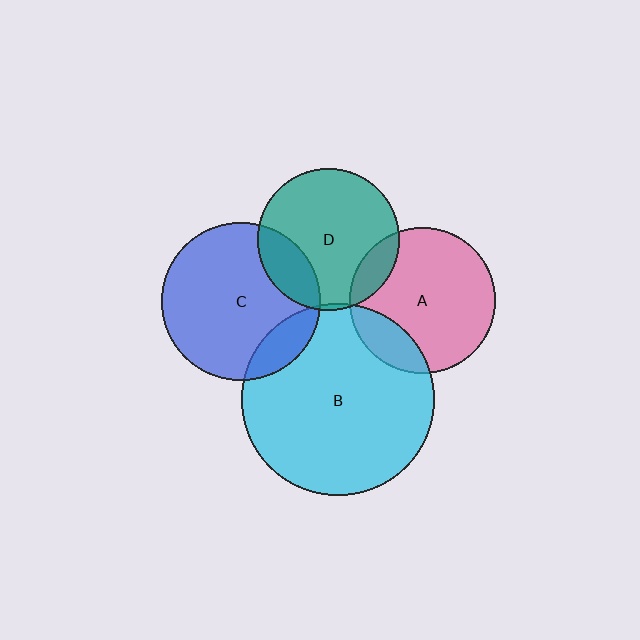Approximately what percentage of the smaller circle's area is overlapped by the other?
Approximately 15%.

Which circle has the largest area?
Circle B (cyan).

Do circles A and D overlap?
Yes.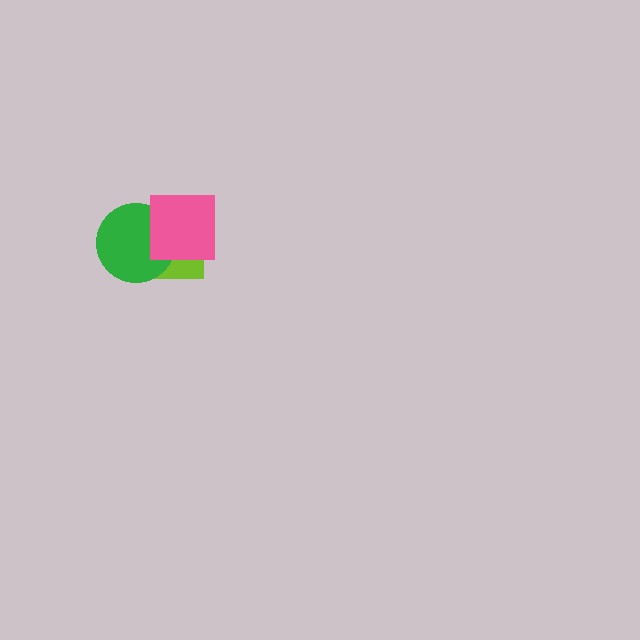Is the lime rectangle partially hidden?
Yes, it is partially covered by another shape.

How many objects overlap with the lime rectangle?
2 objects overlap with the lime rectangle.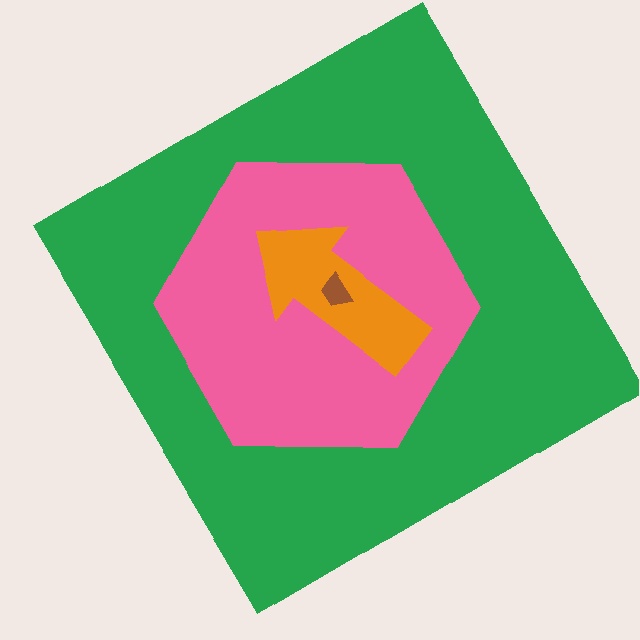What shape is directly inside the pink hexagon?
The orange arrow.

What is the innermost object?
The brown trapezoid.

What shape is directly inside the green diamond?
The pink hexagon.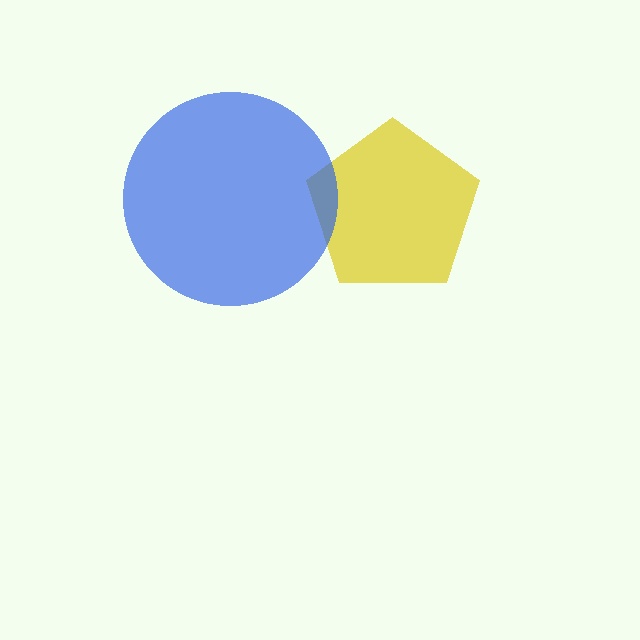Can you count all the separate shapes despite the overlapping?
Yes, there are 2 separate shapes.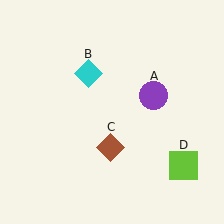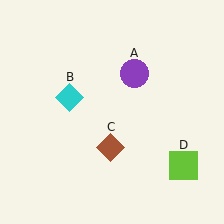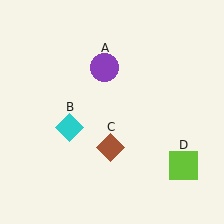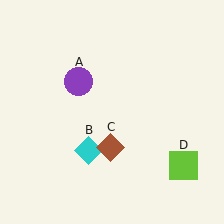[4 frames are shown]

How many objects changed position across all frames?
2 objects changed position: purple circle (object A), cyan diamond (object B).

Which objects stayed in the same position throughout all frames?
Brown diamond (object C) and lime square (object D) remained stationary.